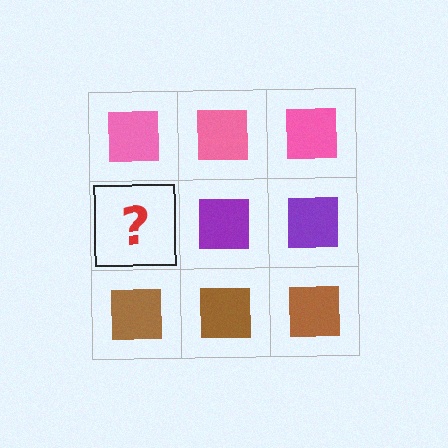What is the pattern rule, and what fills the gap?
The rule is that each row has a consistent color. The gap should be filled with a purple square.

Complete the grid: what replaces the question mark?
The question mark should be replaced with a purple square.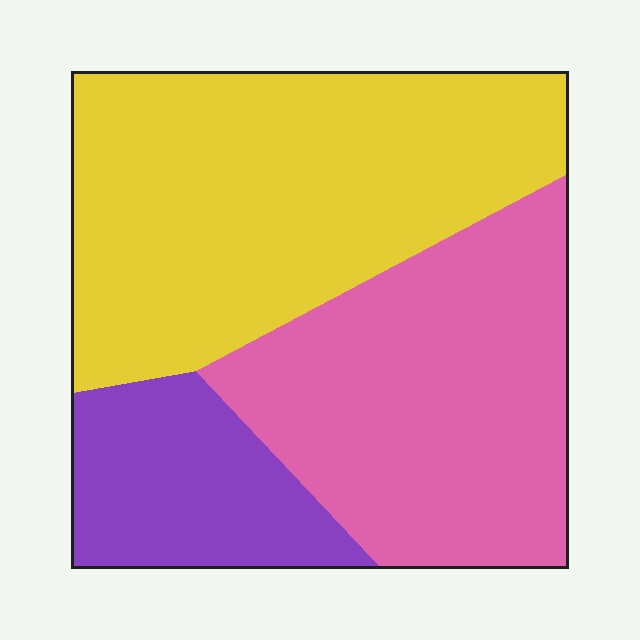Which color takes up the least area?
Purple, at roughly 15%.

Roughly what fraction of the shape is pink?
Pink takes up about three eighths (3/8) of the shape.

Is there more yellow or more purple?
Yellow.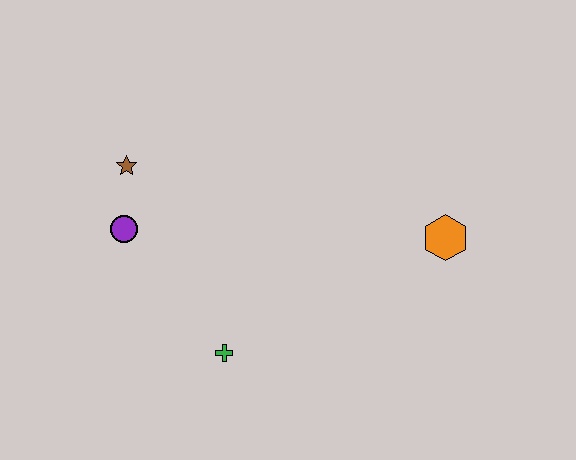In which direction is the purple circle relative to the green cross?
The purple circle is above the green cross.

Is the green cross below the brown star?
Yes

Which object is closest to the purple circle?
The brown star is closest to the purple circle.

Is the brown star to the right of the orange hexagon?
No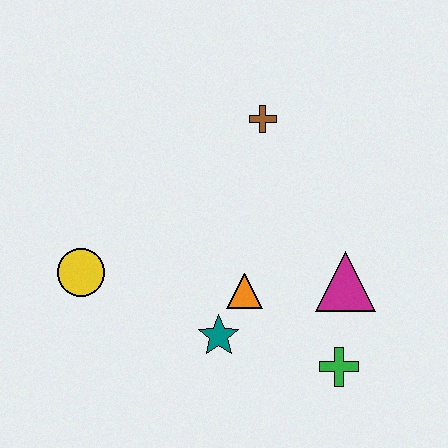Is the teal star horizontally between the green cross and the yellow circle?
Yes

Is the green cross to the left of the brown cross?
No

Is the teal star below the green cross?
No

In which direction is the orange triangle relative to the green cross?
The orange triangle is to the left of the green cross.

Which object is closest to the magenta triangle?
The green cross is closest to the magenta triangle.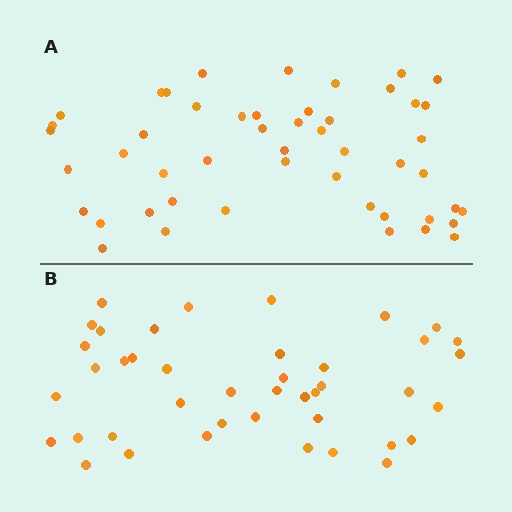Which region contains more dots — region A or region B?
Region A (the top region) has more dots.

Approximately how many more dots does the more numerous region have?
Region A has roughly 8 or so more dots than region B.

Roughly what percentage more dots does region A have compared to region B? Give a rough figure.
About 15% more.